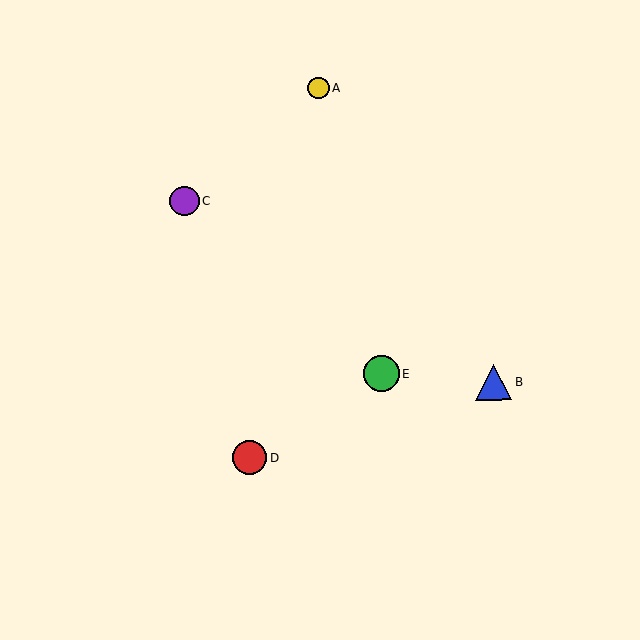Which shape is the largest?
The blue triangle (labeled B) is the largest.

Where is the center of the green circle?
The center of the green circle is at (381, 374).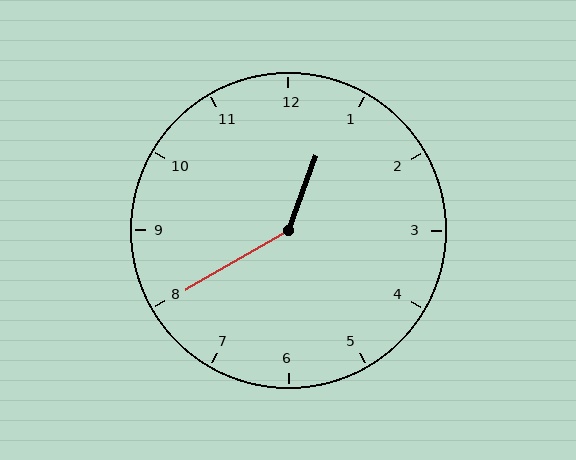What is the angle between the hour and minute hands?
Approximately 140 degrees.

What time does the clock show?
12:40.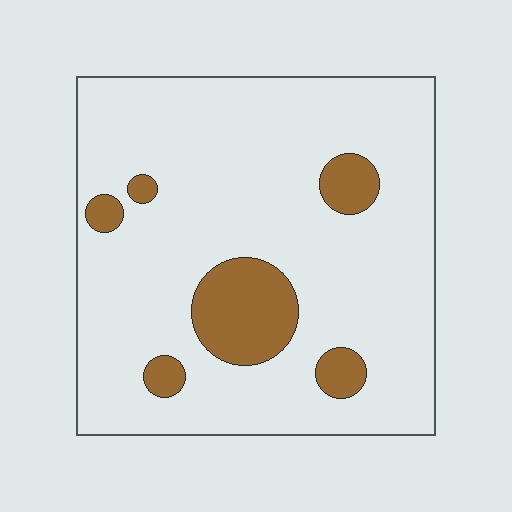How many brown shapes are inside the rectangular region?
6.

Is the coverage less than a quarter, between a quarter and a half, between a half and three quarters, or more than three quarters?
Less than a quarter.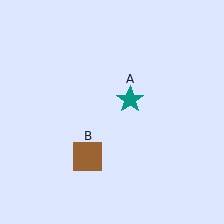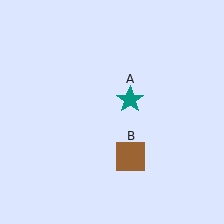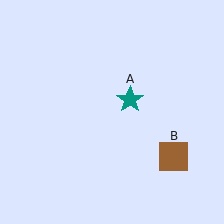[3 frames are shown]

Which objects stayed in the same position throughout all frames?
Teal star (object A) remained stationary.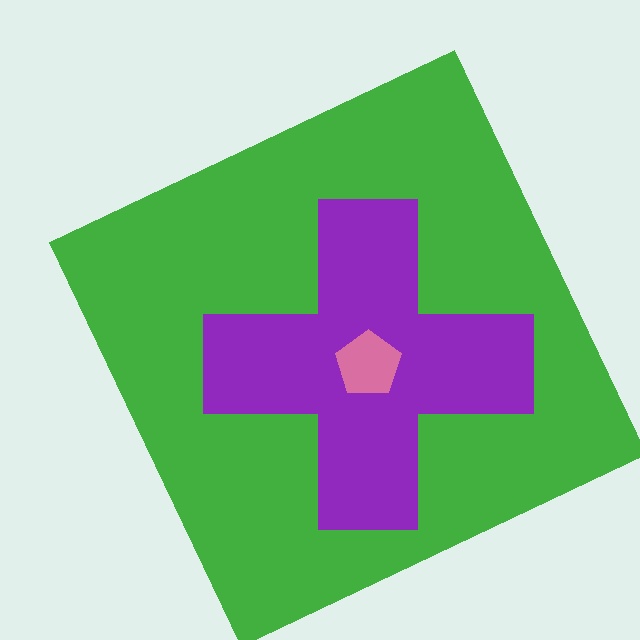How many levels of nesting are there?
3.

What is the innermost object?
The pink pentagon.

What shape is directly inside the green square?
The purple cross.